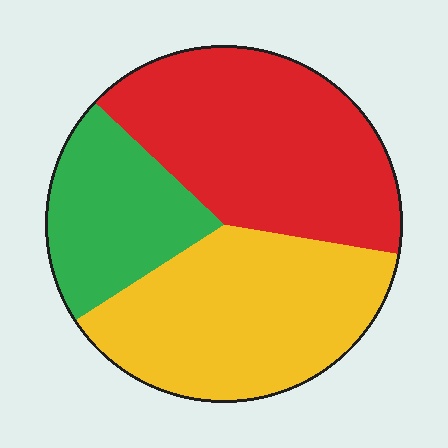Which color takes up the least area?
Green, at roughly 20%.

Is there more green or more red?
Red.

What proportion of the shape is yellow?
Yellow covers around 40% of the shape.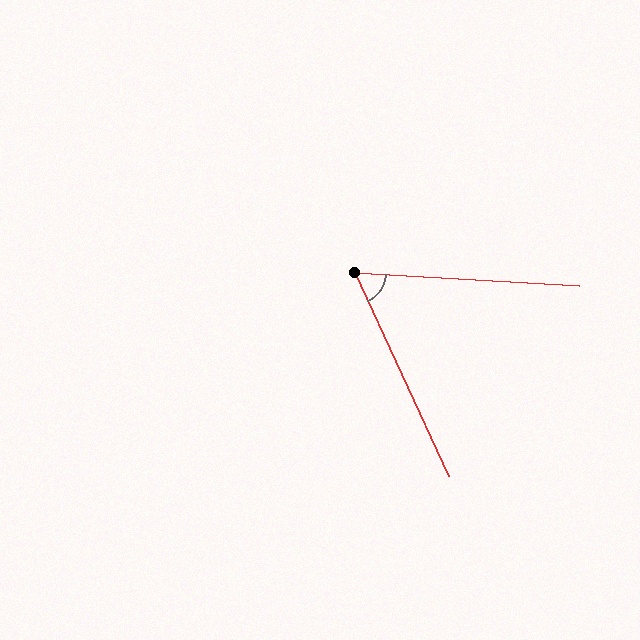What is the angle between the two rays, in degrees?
Approximately 62 degrees.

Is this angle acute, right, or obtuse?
It is acute.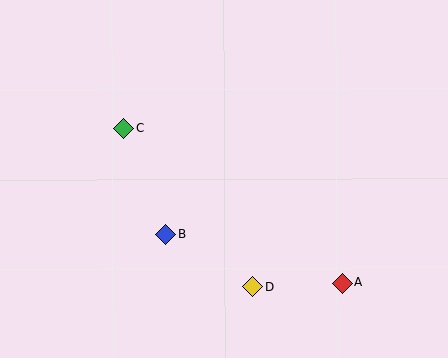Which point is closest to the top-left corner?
Point C is closest to the top-left corner.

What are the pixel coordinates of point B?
Point B is at (166, 235).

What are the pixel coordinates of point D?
Point D is at (253, 286).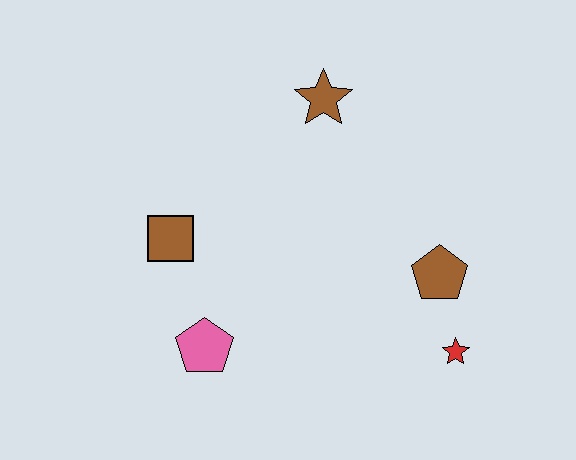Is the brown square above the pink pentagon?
Yes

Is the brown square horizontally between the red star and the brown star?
No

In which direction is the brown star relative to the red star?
The brown star is above the red star.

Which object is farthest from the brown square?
The red star is farthest from the brown square.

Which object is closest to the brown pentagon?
The red star is closest to the brown pentagon.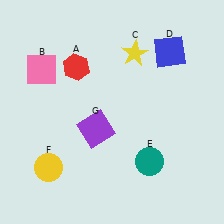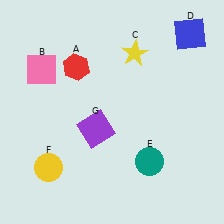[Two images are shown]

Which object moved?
The blue square (D) moved right.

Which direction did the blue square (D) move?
The blue square (D) moved right.